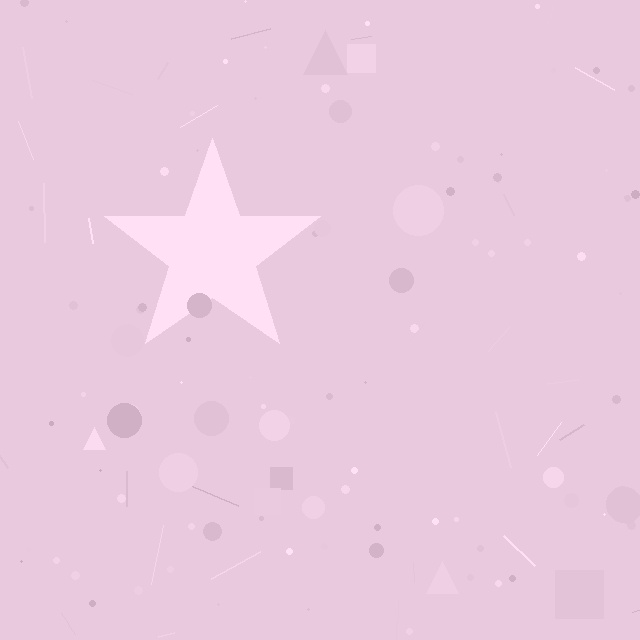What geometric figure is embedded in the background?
A star is embedded in the background.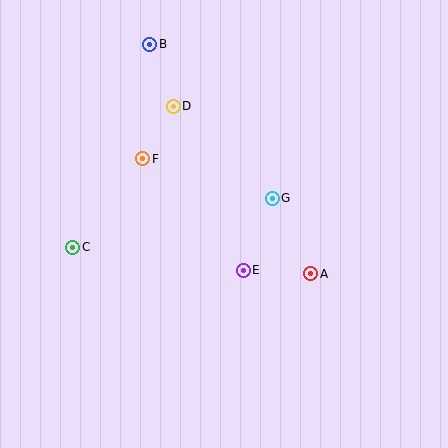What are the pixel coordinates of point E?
Point E is at (243, 270).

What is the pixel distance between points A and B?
The distance between A and B is 280 pixels.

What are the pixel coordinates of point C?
Point C is at (73, 247).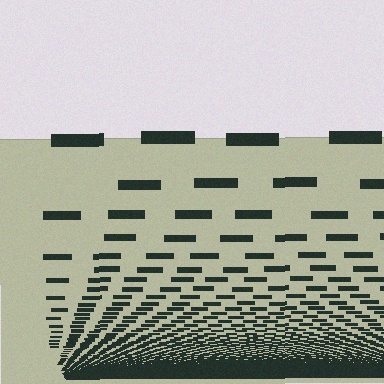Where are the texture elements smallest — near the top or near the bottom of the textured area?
Near the bottom.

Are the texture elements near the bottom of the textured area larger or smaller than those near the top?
Smaller. The gradient is inverted — elements near the bottom are smaller and denser.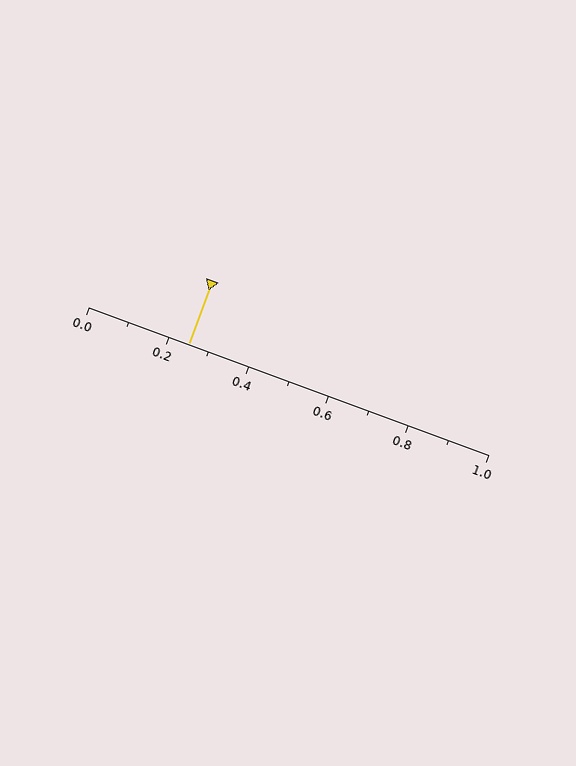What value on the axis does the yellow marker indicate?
The marker indicates approximately 0.25.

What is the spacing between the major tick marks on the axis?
The major ticks are spaced 0.2 apart.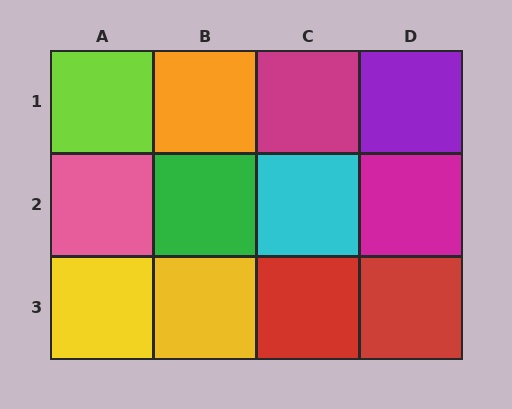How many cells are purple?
1 cell is purple.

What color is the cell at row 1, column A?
Lime.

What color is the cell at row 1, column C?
Magenta.